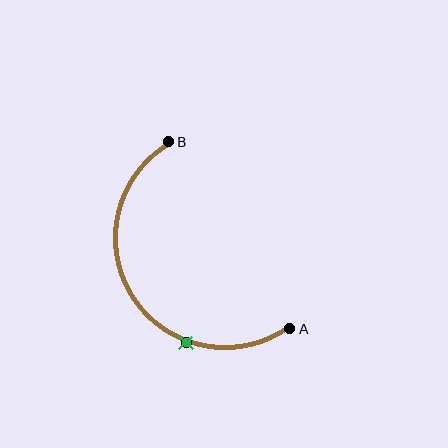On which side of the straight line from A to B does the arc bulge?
The arc bulges to the left of the straight line connecting A and B.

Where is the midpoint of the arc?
The arc midpoint is the point on the curve farthest from the straight line joining A and B. It sits to the left of that line.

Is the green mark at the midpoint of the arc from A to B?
No. The green mark lies on the arc but is closer to endpoint A. The arc midpoint would be at the point on the curve equidistant along the arc from both A and B.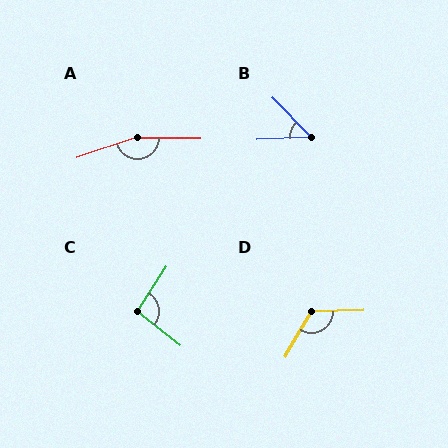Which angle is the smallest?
B, at approximately 49 degrees.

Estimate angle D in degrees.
Approximately 123 degrees.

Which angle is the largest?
A, at approximately 160 degrees.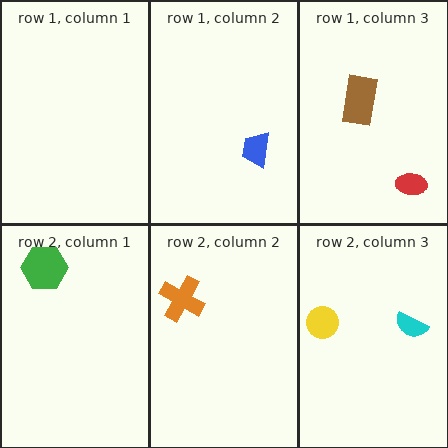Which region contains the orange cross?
The row 2, column 2 region.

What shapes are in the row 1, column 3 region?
The brown rectangle, the red ellipse.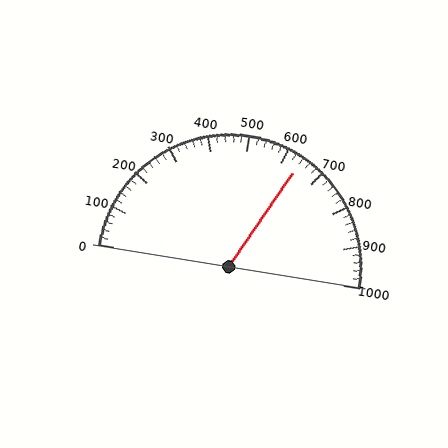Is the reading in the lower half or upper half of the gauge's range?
The reading is in the upper half of the range (0 to 1000).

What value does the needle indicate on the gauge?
The needle indicates approximately 640.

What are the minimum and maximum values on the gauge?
The gauge ranges from 0 to 1000.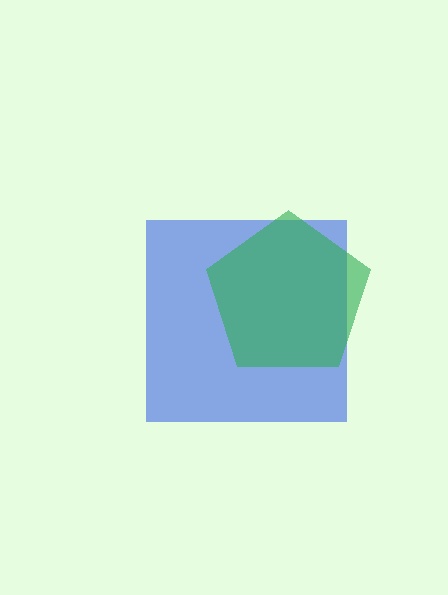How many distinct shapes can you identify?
There are 2 distinct shapes: a blue square, a green pentagon.